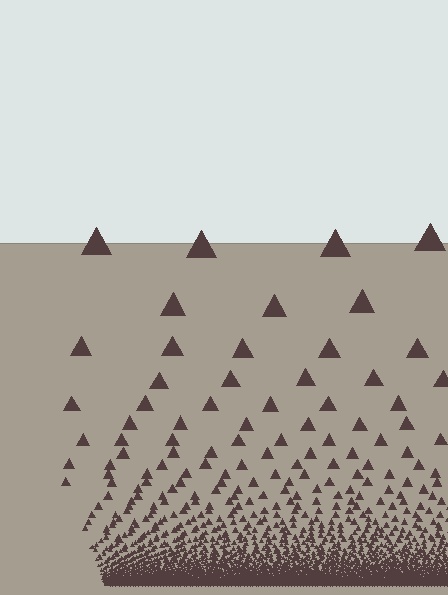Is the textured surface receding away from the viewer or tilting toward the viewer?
The surface appears to tilt toward the viewer. Texture elements get larger and sparser toward the top.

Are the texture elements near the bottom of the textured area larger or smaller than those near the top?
Smaller. The gradient is inverted — elements near the bottom are smaller and denser.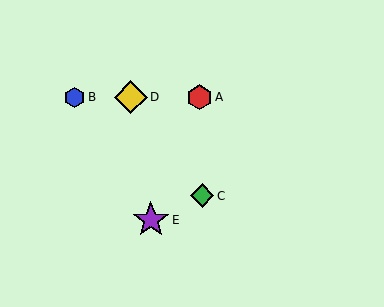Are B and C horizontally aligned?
No, B is at y≈97 and C is at y≈196.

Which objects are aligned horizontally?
Objects A, B, D are aligned horizontally.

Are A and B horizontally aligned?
Yes, both are at y≈97.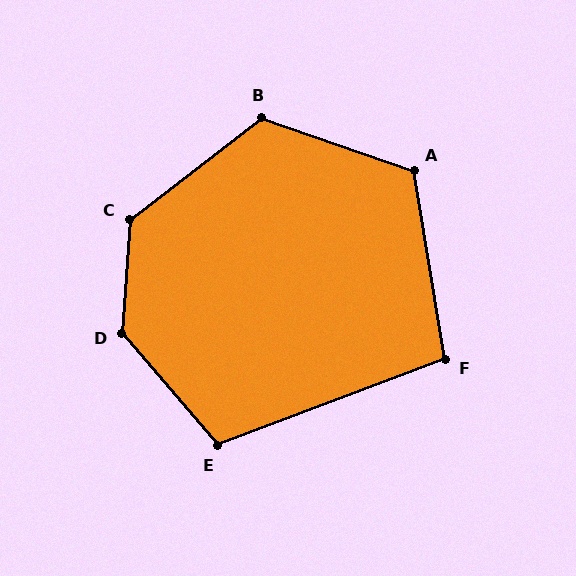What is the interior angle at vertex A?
Approximately 118 degrees (obtuse).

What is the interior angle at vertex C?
Approximately 132 degrees (obtuse).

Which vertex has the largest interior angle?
D, at approximately 135 degrees.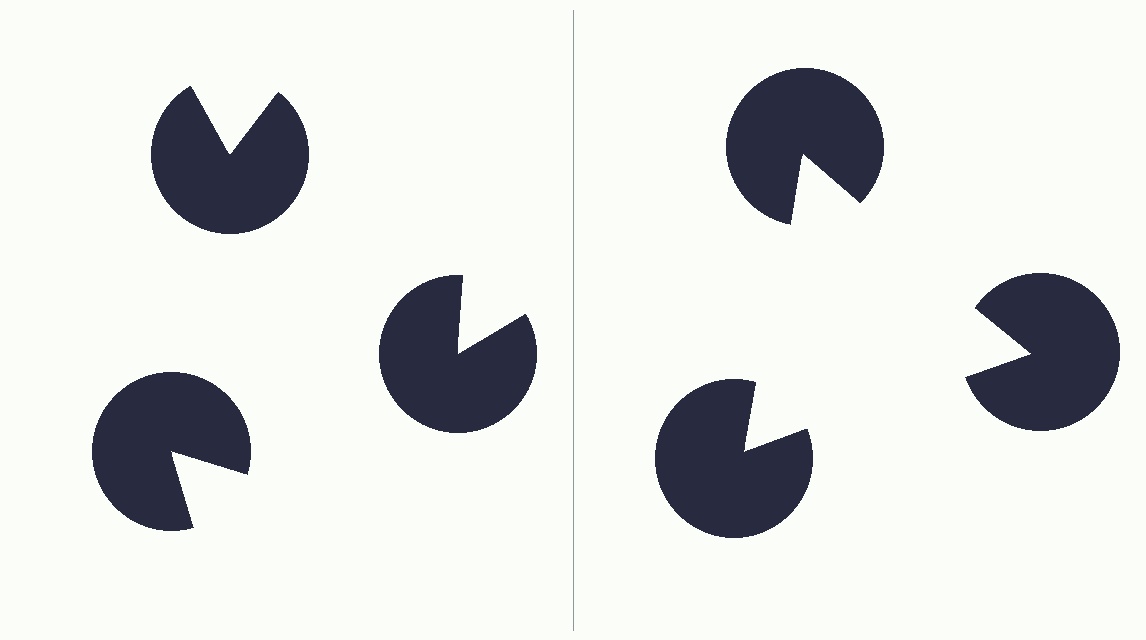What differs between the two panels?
The pac-man discs are positioned identically on both sides; only the wedge orientations differ. On the right they align to a triangle; on the left they are misaligned.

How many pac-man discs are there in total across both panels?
6 — 3 on each side.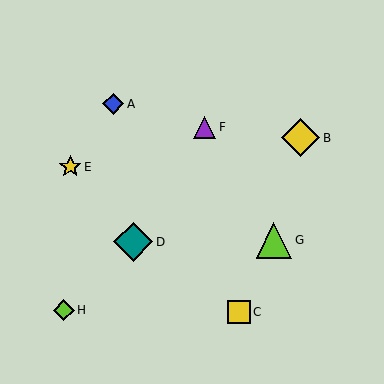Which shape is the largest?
The teal diamond (labeled D) is the largest.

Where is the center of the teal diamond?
The center of the teal diamond is at (133, 242).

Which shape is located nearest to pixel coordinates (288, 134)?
The yellow diamond (labeled B) at (301, 138) is nearest to that location.